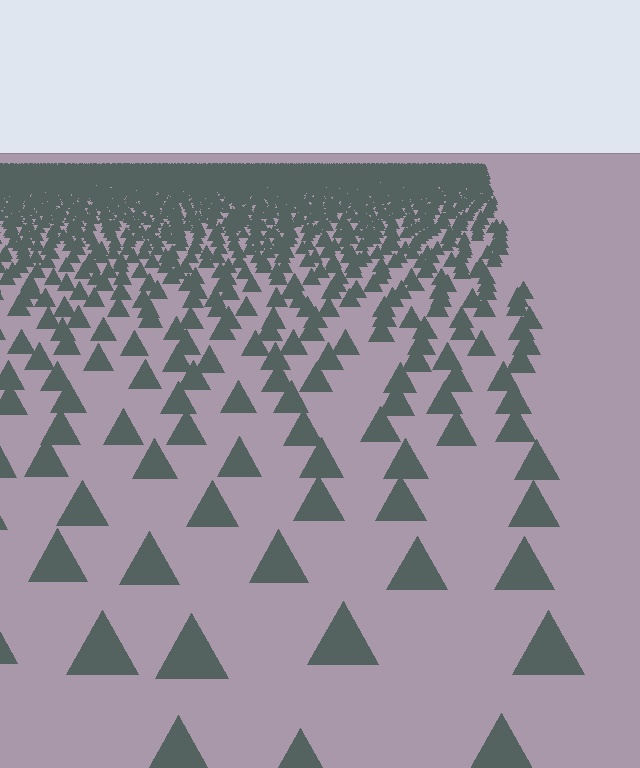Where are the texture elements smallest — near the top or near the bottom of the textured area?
Near the top.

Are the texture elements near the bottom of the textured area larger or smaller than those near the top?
Larger. Near the bottom, elements are closer to the viewer and appear at a bigger on-screen size.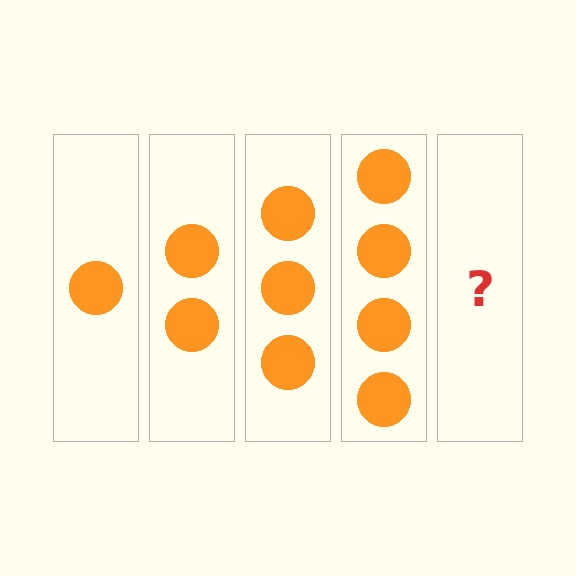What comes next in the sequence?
The next element should be 5 circles.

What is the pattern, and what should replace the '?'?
The pattern is that each step adds one more circle. The '?' should be 5 circles.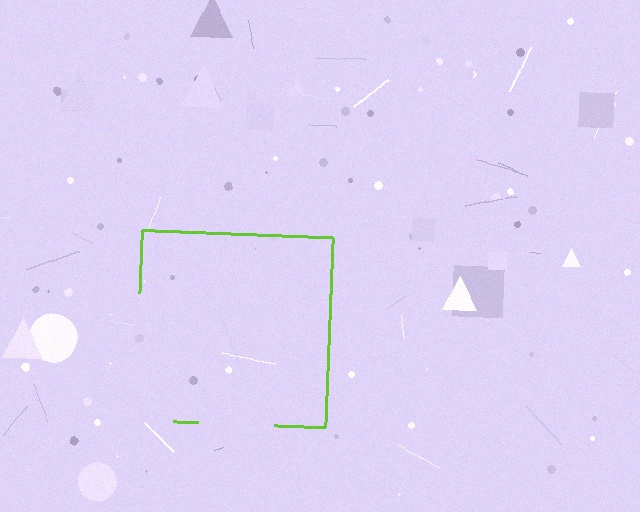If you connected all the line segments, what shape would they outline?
They would outline a square.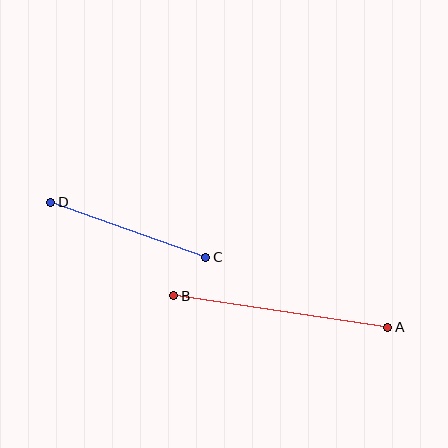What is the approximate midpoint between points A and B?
The midpoint is at approximately (281, 311) pixels.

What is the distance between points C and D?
The distance is approximately 164 pixels.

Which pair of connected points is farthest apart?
Points A and B are farthest apart.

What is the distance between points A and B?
The distance is approximately 216 pixels.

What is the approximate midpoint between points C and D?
The midpoint is at approximately (128, 230) pixels.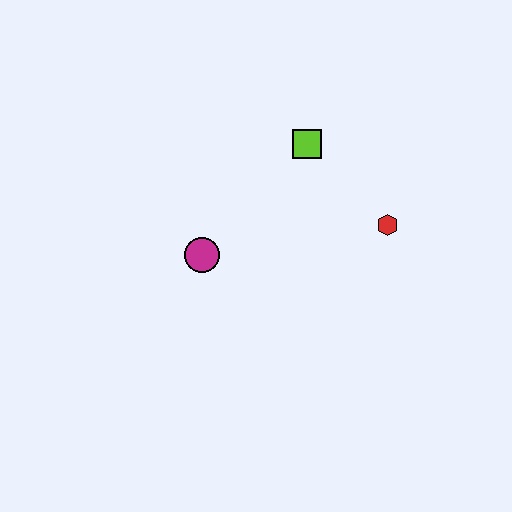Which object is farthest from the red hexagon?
The magenta circle is farthest from the red hexagon.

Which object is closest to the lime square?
The red hexagon is closest to the lime square.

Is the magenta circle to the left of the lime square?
Yes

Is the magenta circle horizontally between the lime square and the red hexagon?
No